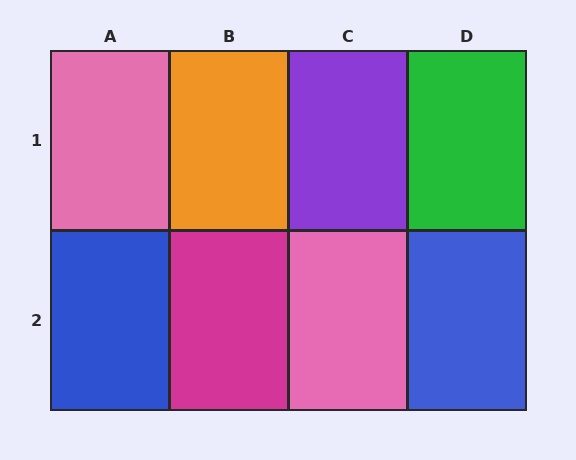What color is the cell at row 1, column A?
Pink.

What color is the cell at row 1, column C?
Purple.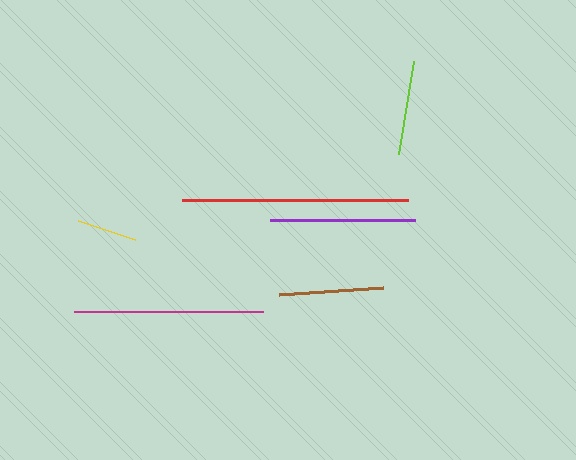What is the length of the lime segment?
The lime segment is approximately 94 pixels long.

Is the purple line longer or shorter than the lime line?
The purple line is longer than the lime line.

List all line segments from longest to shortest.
From longest to shortest: red, magenta, purple, brown, lime, yellow.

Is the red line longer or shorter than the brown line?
The red line is longer than the brown line.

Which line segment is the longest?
The red line is the longest at approximately 226 pixels.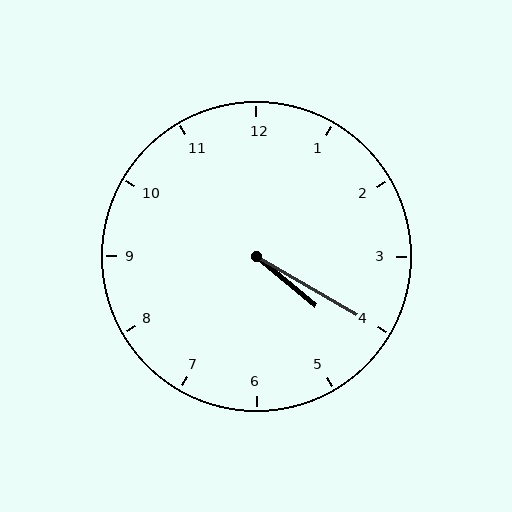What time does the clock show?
4:20.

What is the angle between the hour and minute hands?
Approximately 10 degrees.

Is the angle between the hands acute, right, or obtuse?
It is acute.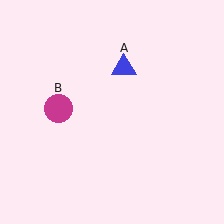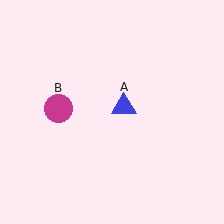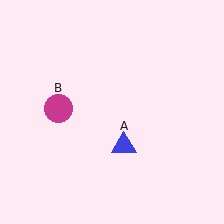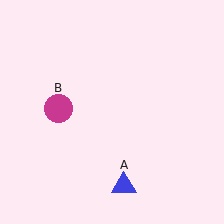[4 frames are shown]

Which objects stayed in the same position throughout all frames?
Magenta circle (object B) remained stationary.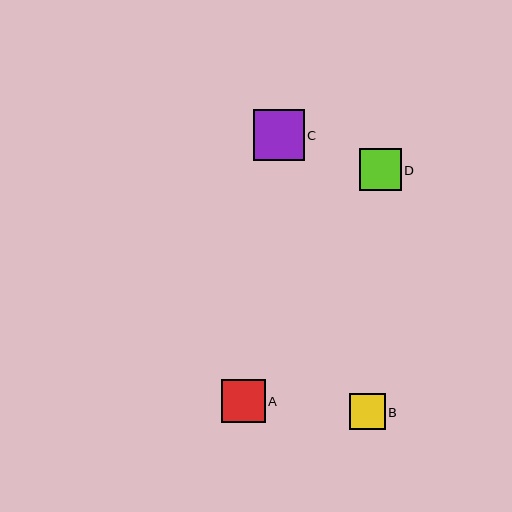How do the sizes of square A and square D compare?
Square A and square D are approximately the same size.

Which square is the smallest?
Square B is the smallest with a size of approximately 36 pixels.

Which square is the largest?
Square C is the largest with a size of approximately 51 pixels.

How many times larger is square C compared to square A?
Square C is approximately 1.2 times the size of square A.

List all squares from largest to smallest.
From largest to smallest: C, A, D, B.